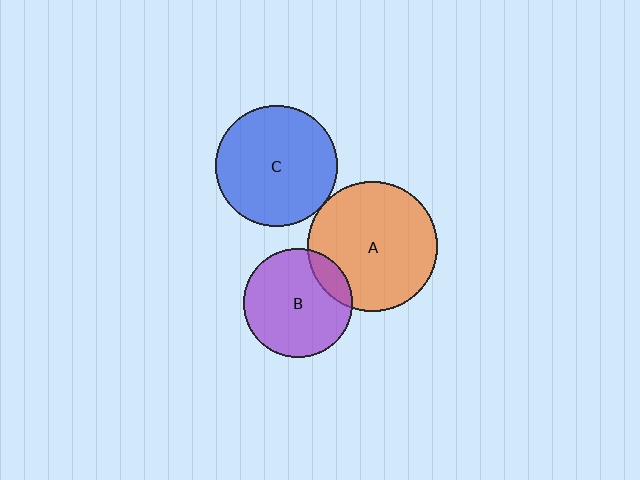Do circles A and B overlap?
Yes.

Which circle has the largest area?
Circle A (orange).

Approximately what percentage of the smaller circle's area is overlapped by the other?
Approximately 15%.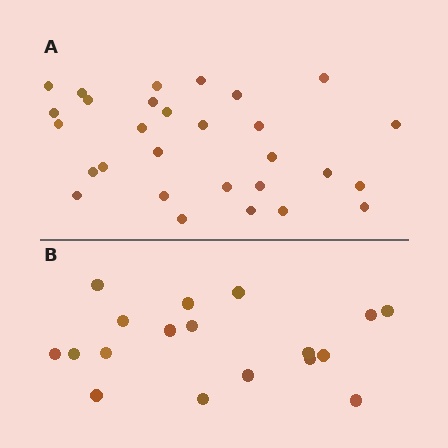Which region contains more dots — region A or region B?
Region A (the top region) has more dots.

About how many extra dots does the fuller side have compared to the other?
Region A has roughly 12 or so more dots than region B.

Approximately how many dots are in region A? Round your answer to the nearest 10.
About 30 dots. (The exact count is 29, which rounds to 30.)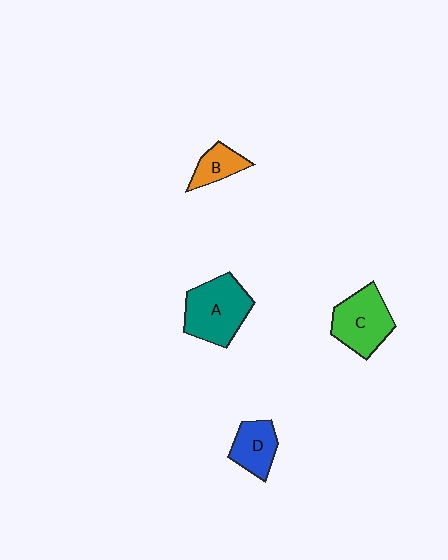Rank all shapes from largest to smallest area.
From largest to smallest: A (teal), C (green), D (blue), B (orange).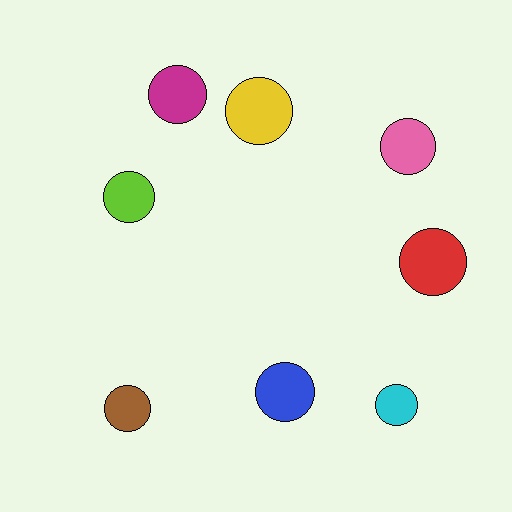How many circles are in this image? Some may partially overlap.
There are 8 circles.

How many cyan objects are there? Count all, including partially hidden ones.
There is 1 cyan object.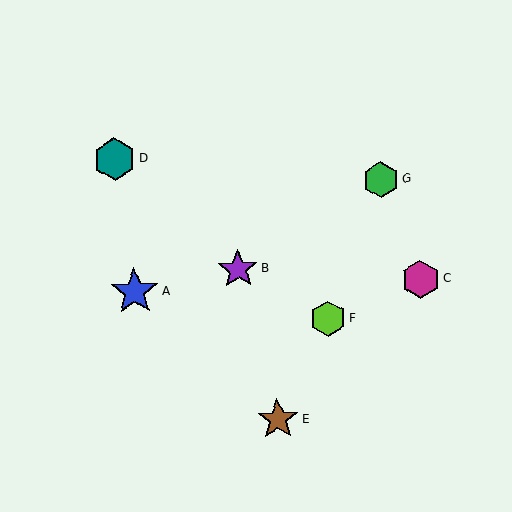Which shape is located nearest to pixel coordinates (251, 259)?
The purple star (labeled B) at (238, 269) is nearest to that location.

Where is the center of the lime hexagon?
The center of the lime hexagon is at (328, 319).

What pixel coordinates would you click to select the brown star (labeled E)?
Click at (278, 419) to select the brown star E.